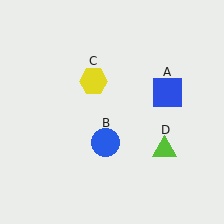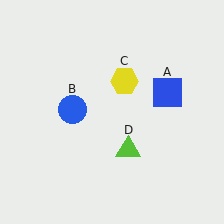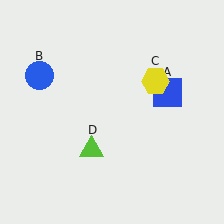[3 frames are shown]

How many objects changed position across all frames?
3 objects changed position: blue circle (object B), yellow hexagon (object C), lime triangle (object D).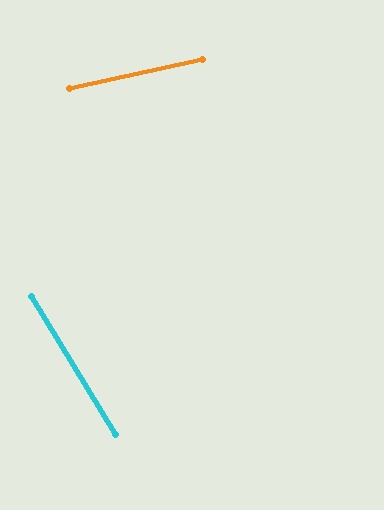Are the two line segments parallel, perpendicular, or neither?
Neither parallel nor perpendicular — they differ by about 71°.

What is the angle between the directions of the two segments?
Approximately 71 degrees.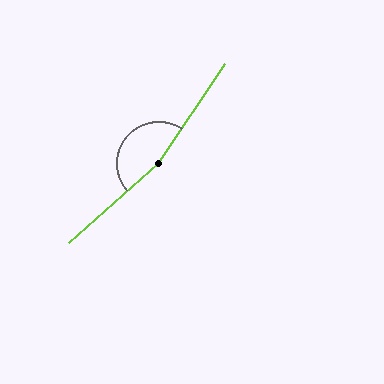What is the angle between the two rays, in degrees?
Approximately 165 degrees.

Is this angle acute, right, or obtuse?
It is obtuse.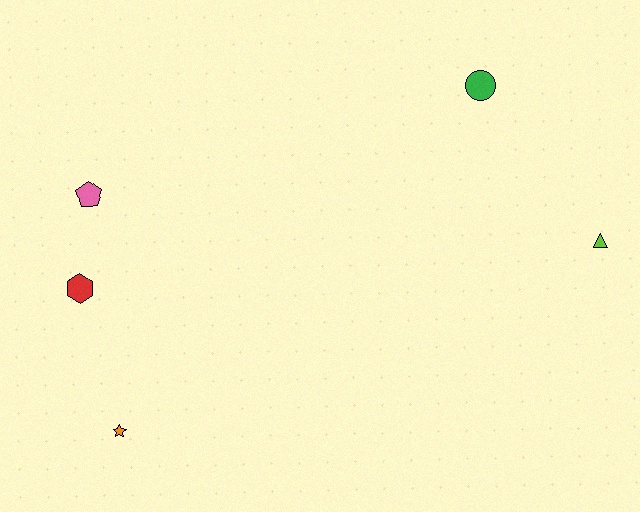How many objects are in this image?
There are 5 objects.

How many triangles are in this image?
There is 1 triangle.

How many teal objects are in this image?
There are no teal objects.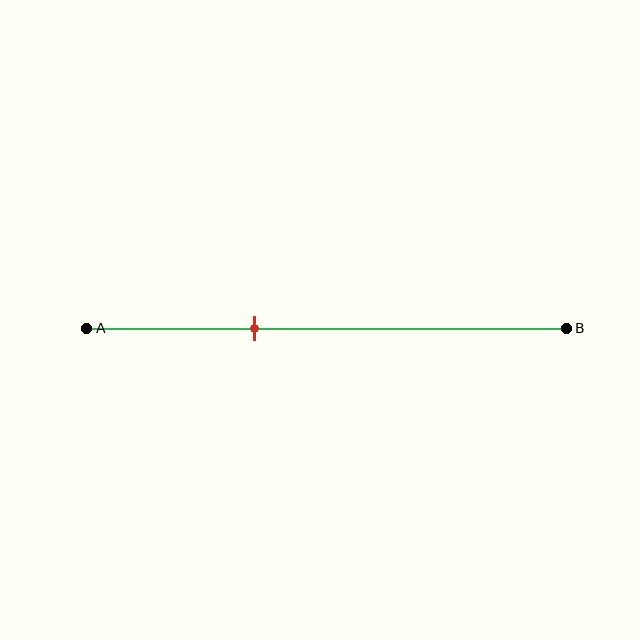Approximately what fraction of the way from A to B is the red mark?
The red mark is approximately 35% of the way from A to B.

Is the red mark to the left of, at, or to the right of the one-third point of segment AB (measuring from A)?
The red mark is approximately at the one-third point of segment AB.